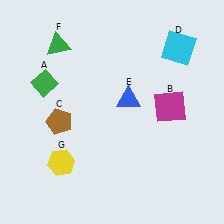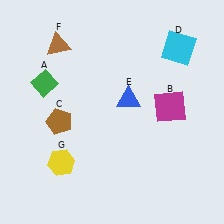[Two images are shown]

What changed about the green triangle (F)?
In Image 1, F is green. In Image 2, it changed to brown.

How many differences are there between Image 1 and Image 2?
There is 1 difference between the two images.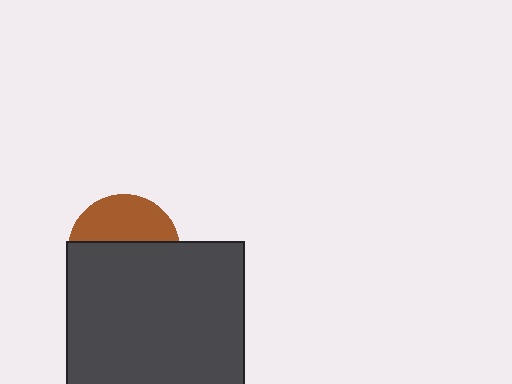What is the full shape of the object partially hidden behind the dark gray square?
The partially hidden object is a brown circle.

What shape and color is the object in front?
The object in front is a dark gray square.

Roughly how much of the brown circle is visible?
A small part of it is visible (roughly 40%).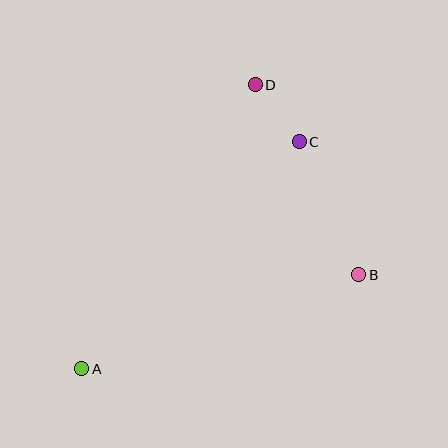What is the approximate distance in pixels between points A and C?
The distance between A and C is approximately 314 pixels.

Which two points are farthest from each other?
Points A and D are farthest from each other.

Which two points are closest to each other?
Points C and D are closest to each other.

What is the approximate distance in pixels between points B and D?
The distance between B and D is approximately 216 pixels.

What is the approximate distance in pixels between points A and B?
The distance between A and B is approximately 293 pixels.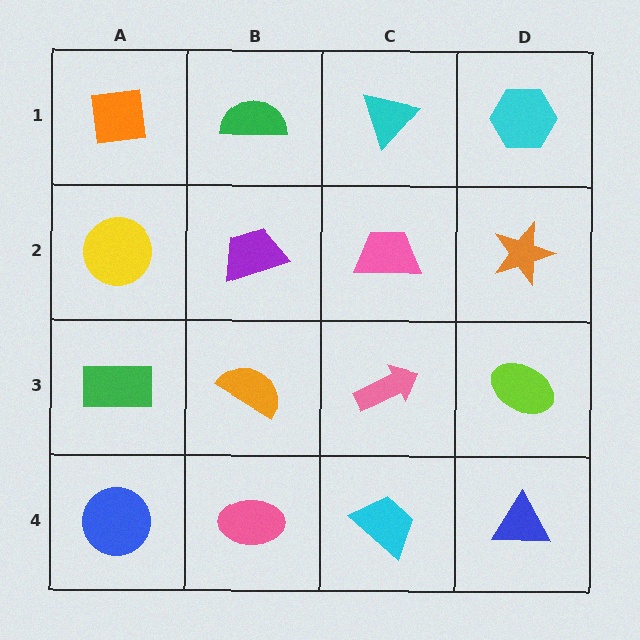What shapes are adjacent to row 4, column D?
A lime ellipse (row 3, column D), a cyan trapezoid (row 4, column C).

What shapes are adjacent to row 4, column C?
A pink arrow (row 3, column C), a pink ellipse (row 4, column B), a blue triangle (row 4, column D).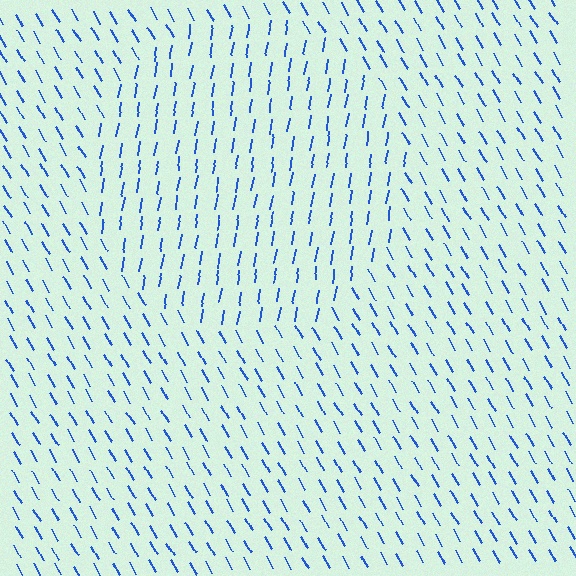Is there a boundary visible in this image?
Yes, there is a texture boundary formed by a change in line orientation.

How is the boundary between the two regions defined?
The boundary is defined purely by a change in line orientation (approximately 39 degrees difference). All lines are the same color and thickness.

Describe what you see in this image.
The image is filled with small blue line segments. A circle region in the image has lines oriented differently from the surrounding lines, creating a visible texture boundary.